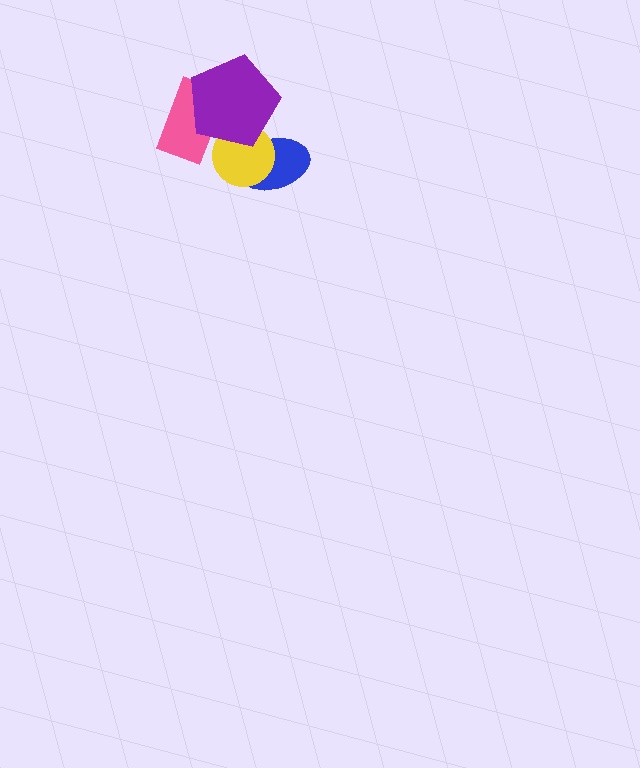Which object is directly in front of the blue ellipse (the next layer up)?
The yellow circle is directly in front of the blue ellipse.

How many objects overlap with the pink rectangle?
2 objects overlap with the pink rectangle.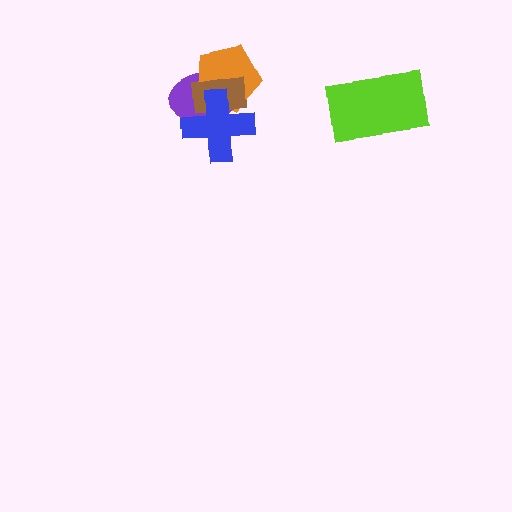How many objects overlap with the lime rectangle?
0 objects overlap with the lime rectangle.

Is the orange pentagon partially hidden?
Yes, it is partially covered by another shape.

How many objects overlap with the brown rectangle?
3 objects overlap with the brown rectangle.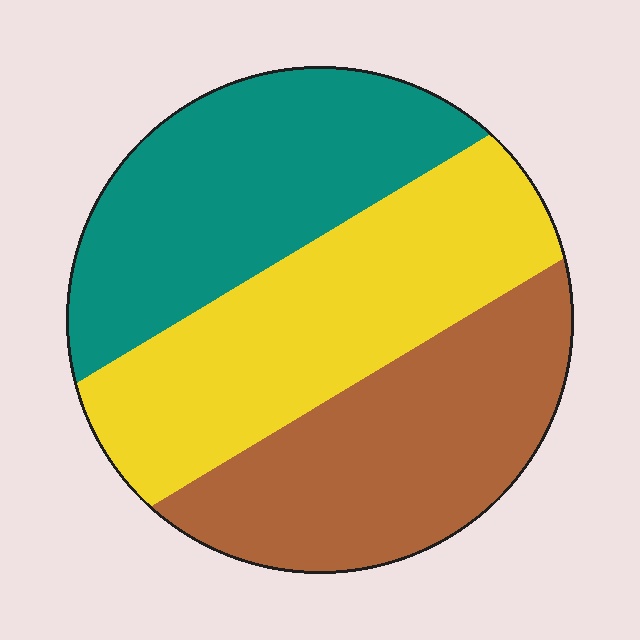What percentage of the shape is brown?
Brown takes up about one third (1/3) of the shape.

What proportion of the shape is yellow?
Yellow takes up about three eighths (3/8) of the shape.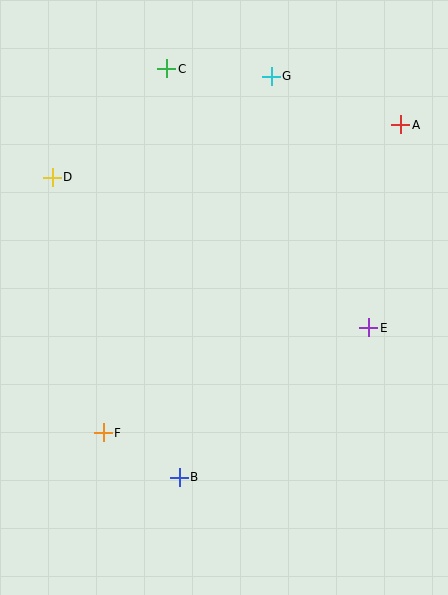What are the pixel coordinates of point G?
Point G is at (271, 76).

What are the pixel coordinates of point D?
Point D is at (52, 177).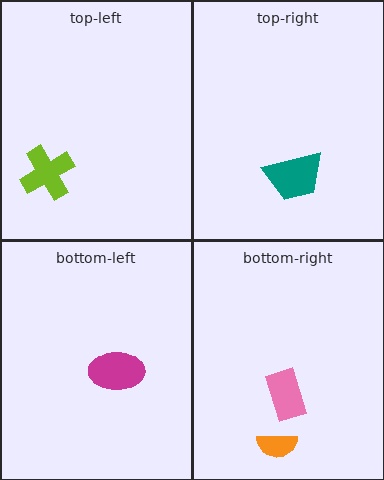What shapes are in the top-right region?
The teal trapezoid.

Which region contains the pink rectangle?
The bottom-right region.